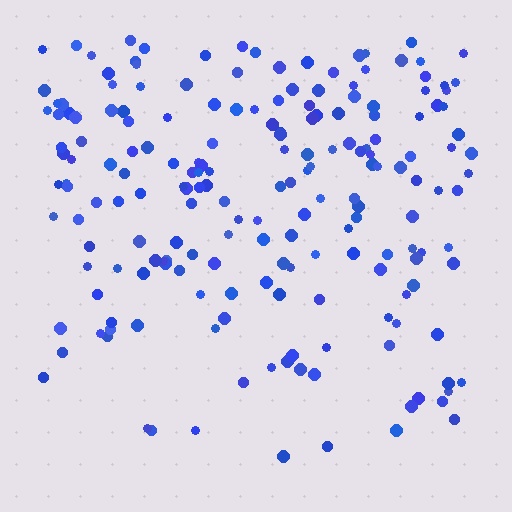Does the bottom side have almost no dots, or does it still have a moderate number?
Still a moderate number, just noticeably fewer than the top.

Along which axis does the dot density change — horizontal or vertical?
Vertical.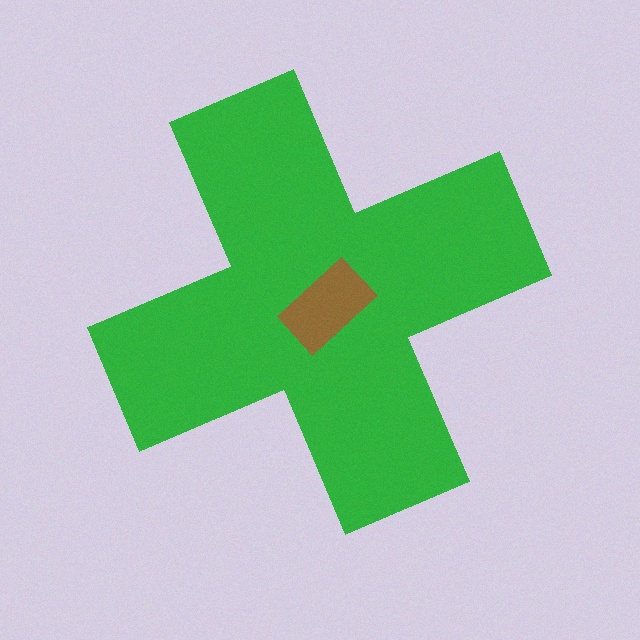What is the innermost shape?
The brown rectangle.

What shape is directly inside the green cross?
The brown rectangle.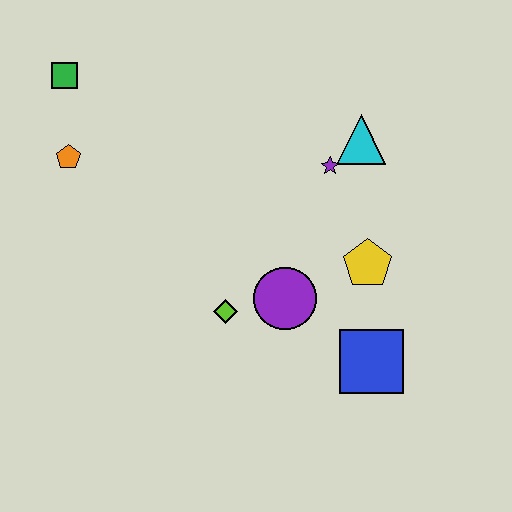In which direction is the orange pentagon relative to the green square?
The orange pentagon is below the green square.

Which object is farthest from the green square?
The blue square is farthest from the green square.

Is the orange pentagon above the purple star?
Yes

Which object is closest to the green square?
The orange pentagon is closest to the green square.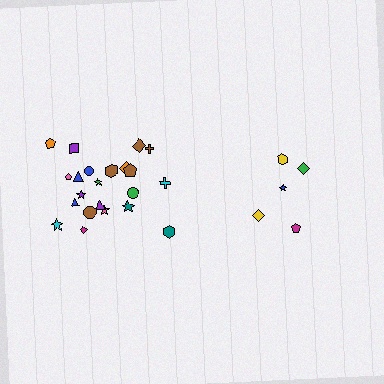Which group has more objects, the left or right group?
The left group.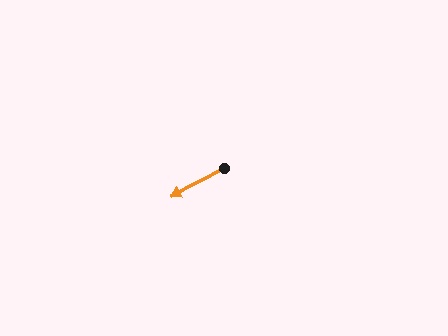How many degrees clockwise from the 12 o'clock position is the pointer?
Approximately 242 degrees.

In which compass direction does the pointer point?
Southwest.